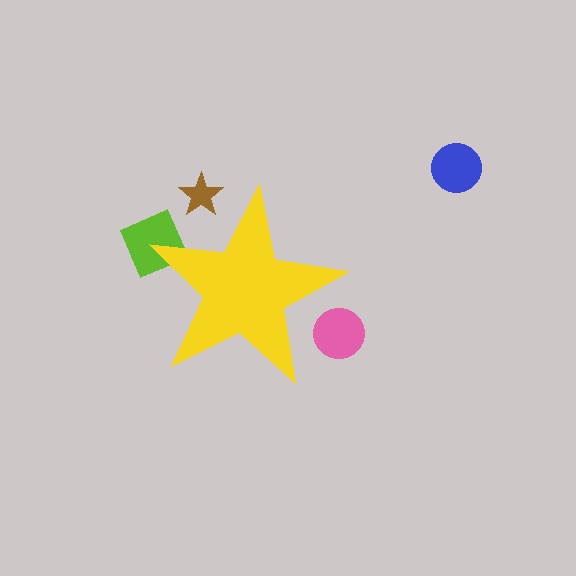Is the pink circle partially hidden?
Yes, the pink circle is partially hidden behind the yellow star.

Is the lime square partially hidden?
Yes, the lime square is partially hidden behind the yellow star.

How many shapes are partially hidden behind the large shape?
3 shapes are partially hidden.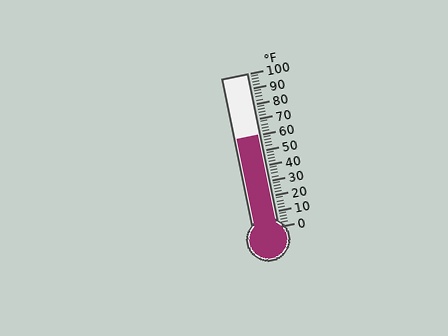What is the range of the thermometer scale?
The thermometer scale ranges from 0°F to 100°F.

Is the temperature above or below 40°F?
The temperature is above 40°F.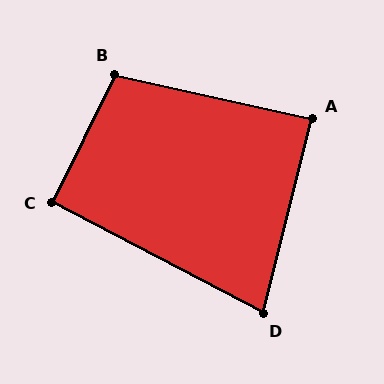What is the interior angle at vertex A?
Approximately 89 degrees (approximately right).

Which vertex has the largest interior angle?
B, at approximately 104 degrees.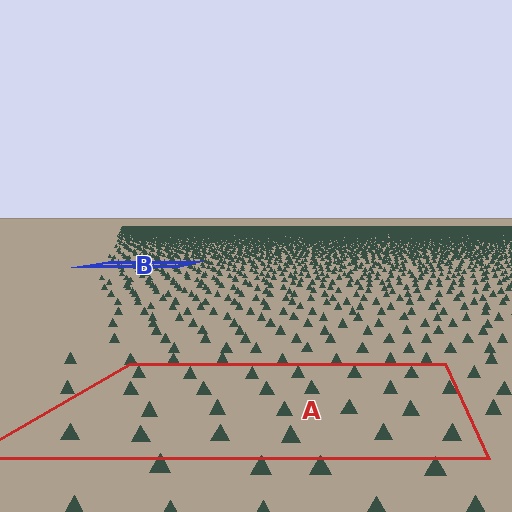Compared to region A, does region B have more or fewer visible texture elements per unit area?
Region B has more texture elements per unit area — they are packed more densely because it is farther away.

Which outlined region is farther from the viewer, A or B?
Region B is farther from the viewer — the texture elements inside it appear smaller and more densely packed.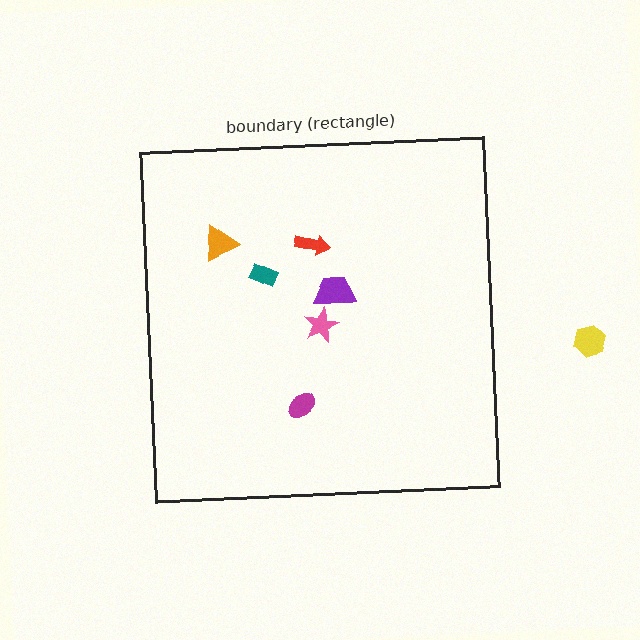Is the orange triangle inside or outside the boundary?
Inside.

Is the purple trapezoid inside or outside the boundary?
Inside.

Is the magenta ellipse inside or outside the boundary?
Inside.